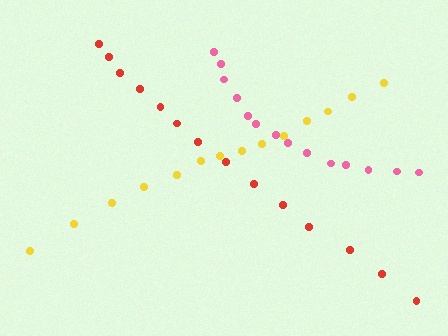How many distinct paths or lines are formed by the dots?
There are 3 distinct paths.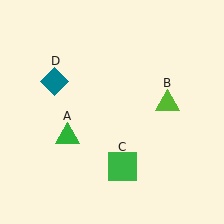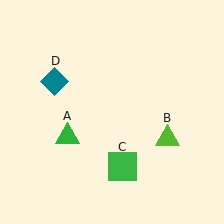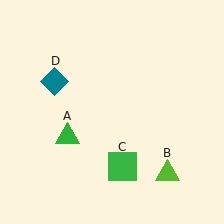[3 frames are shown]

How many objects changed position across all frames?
1 object changed position: lime triangle (object B).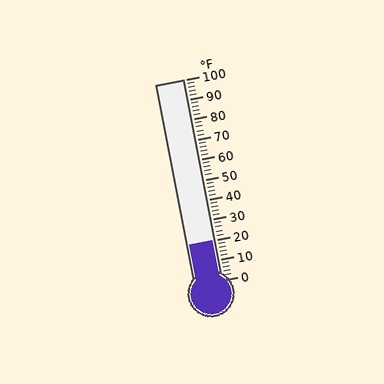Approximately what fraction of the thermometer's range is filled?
The thermometer is filled to approximately 20% of its range.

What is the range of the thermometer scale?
The thermometer scale ranges from 0°F to 100°F.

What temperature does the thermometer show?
The thermometer shows approximately 20°F.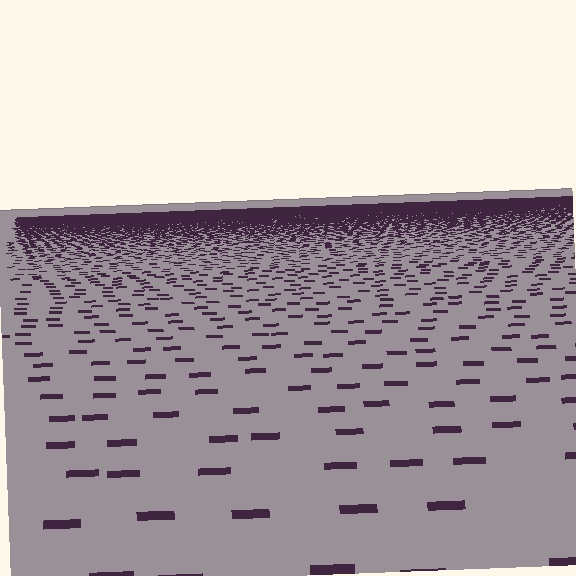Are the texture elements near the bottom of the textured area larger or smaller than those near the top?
Larger. Near the bottom, elements are closer to the viewer and appear at a bigger on-screen size.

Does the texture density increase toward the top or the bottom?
Density increases toward the top.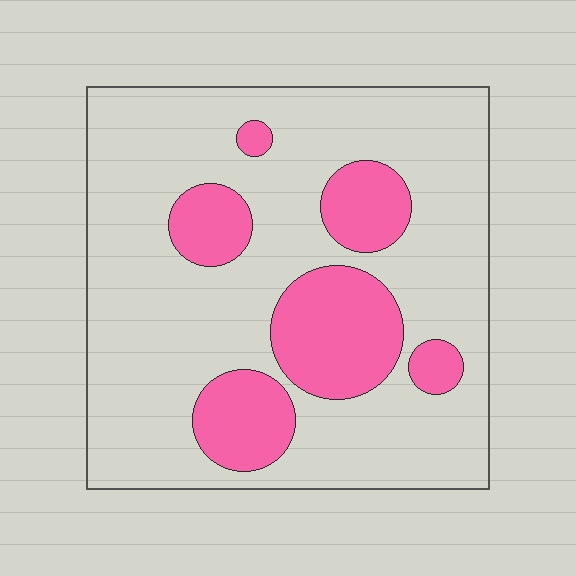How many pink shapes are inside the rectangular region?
6.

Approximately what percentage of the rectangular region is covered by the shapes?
Approximately 25%.